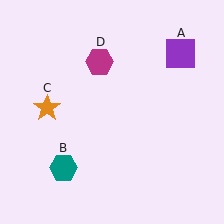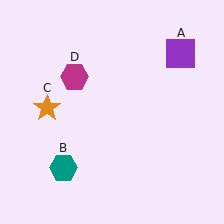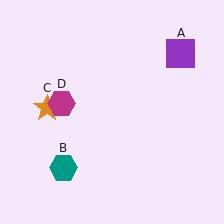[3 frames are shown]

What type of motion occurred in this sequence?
The magenta hexagon (object D) rotated counterclockwise around the center of the scene.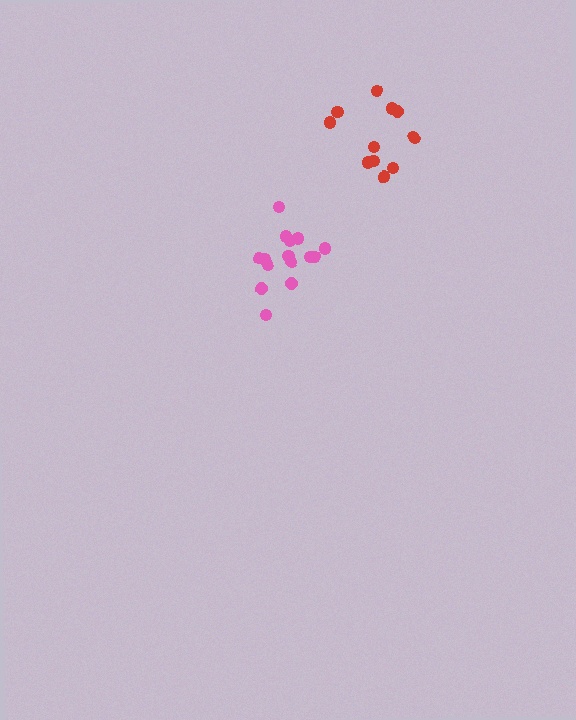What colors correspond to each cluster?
The clusters are colored: red, pink.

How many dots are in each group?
Group 1: 12 dots, Group 2: 16 dots (28 total).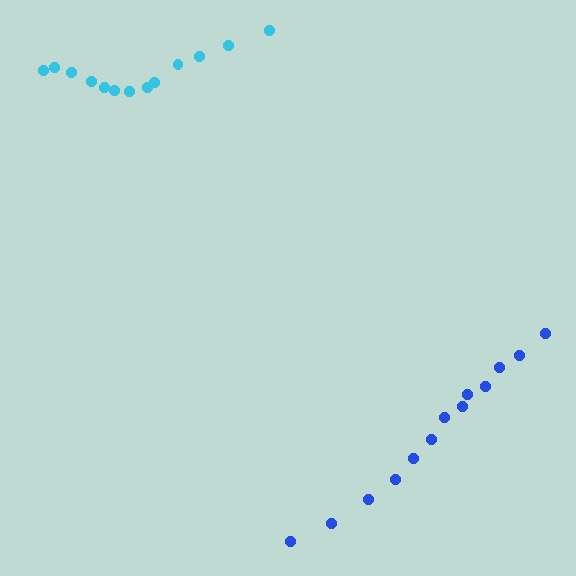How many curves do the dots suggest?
There are 2 distinct paths.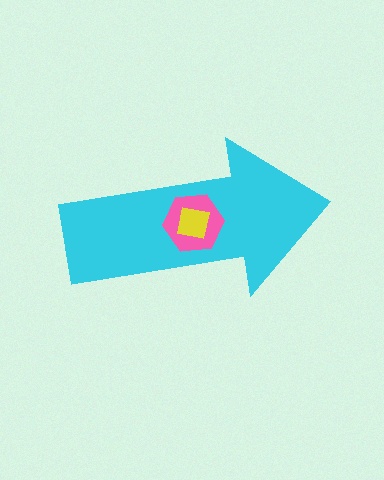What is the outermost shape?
The cyan arrow.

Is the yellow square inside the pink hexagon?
Yes.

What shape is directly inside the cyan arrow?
The pink hexagon.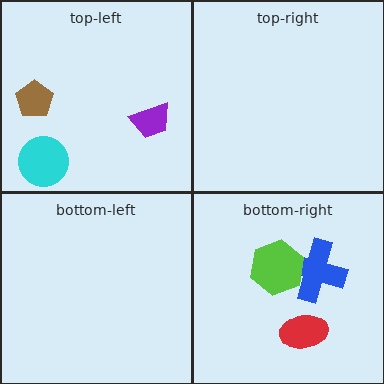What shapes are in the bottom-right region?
The blue cross, the red ellipse, the lime hexagon.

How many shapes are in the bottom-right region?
3.